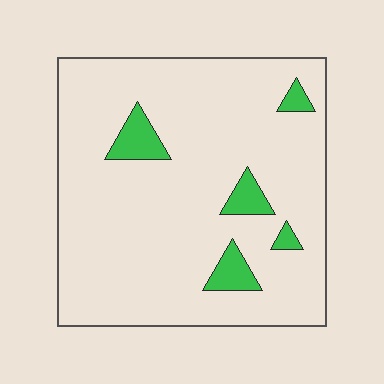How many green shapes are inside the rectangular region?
5.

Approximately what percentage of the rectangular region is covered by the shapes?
Approximately 10%.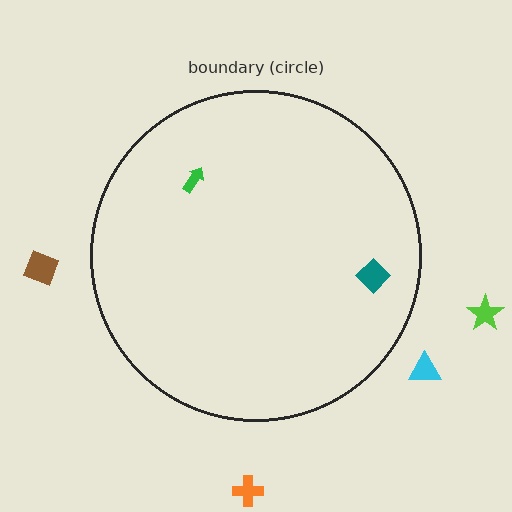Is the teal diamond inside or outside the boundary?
Inside.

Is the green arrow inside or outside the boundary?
Inside.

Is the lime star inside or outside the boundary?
Outside.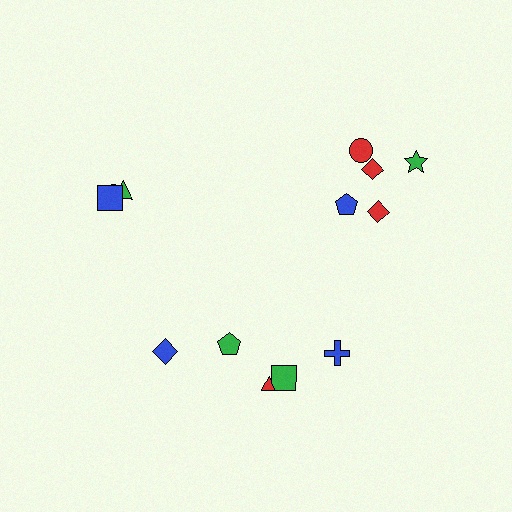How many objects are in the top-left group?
There are 3 objects.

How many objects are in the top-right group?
There are 5 objects.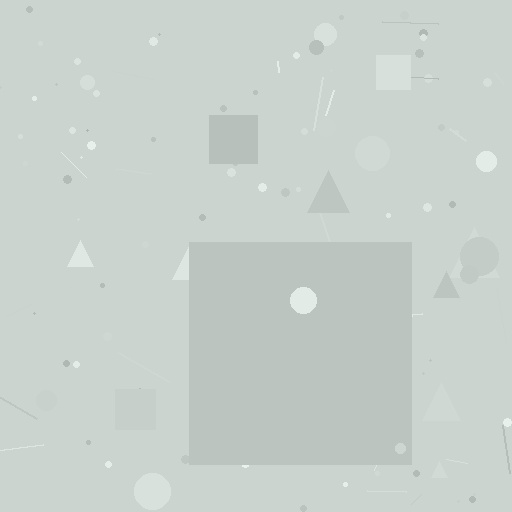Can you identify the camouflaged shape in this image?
The camouflaged shape is a square.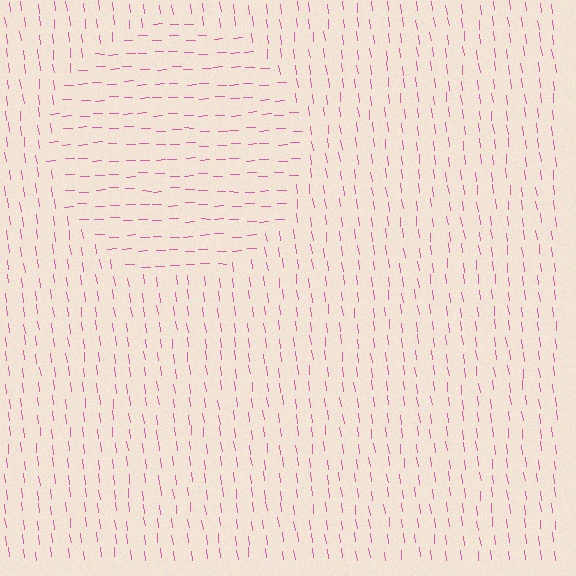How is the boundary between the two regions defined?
The boundary is defined purely by a change in line orientation (approximately 84 degrees difference). All lines are the same color and thickness.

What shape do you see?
I see a circle.